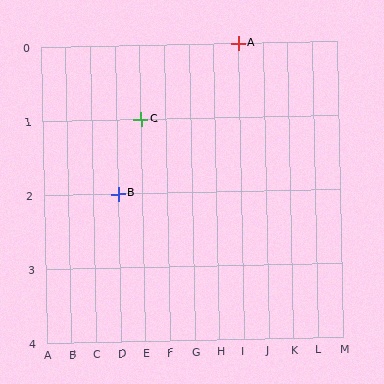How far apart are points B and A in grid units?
Points B and A are 5 columns and 2 rows apart (about 5.4 grid units diagonally).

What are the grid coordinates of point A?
Point A is at grid coordinates (I, 0).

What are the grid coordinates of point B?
Point B is at grid coordinates (D, 2).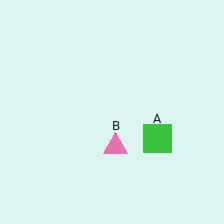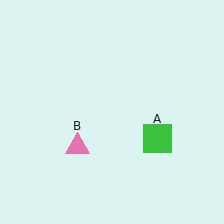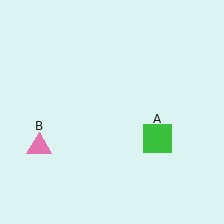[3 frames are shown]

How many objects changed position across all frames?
1 object changed position: pink triangle (object B).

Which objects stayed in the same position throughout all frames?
Green square (object A) remained stationary.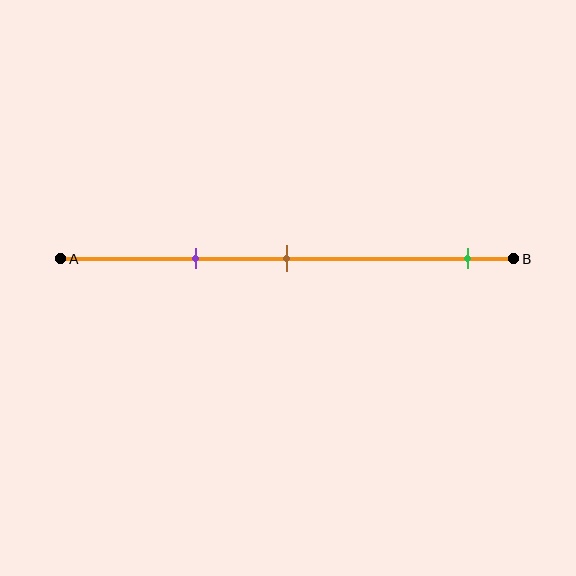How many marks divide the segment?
There are 3 marks dividing the segment.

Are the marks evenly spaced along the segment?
No, the marks are not evenly spaced.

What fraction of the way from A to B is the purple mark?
The purple mark is approximately 30% (0.3) of the way from A to B.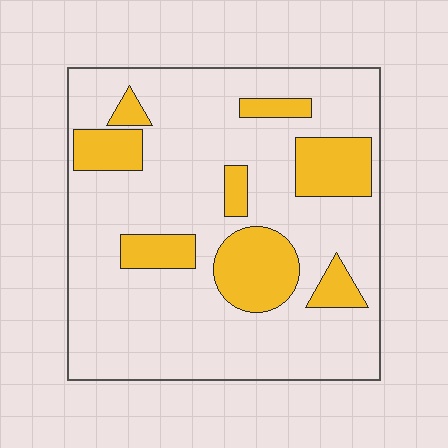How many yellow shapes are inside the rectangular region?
8.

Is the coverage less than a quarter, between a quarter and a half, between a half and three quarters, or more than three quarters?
Less than a quarter.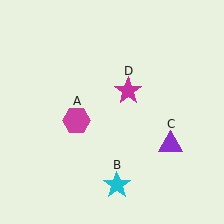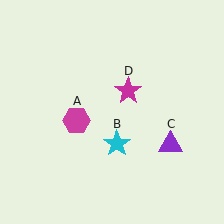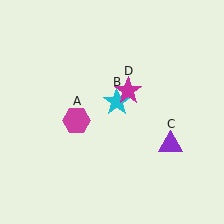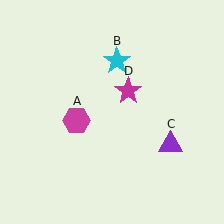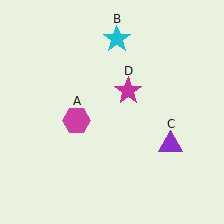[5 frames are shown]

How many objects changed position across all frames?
1 object changed position: cyan star (object B).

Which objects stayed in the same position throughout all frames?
Magenta hexagon (object A) and purple triangle (object C) and magenta star (object D) remained stationary.